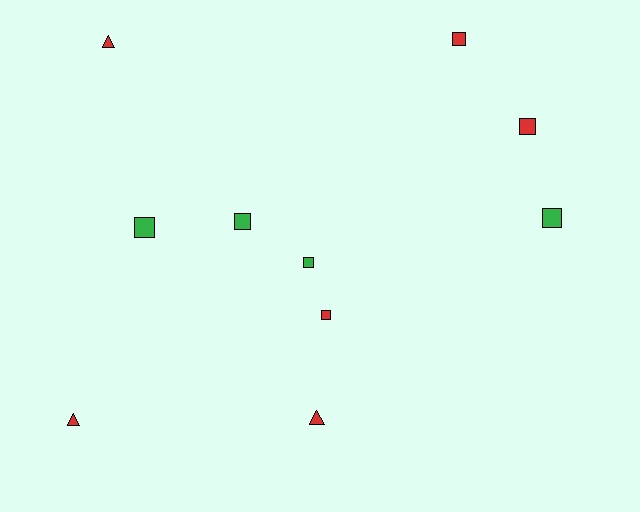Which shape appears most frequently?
Square, with 7 objects.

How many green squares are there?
There are 4 green squares.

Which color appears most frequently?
Red, with 6 objects.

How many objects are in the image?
There are 10 objects.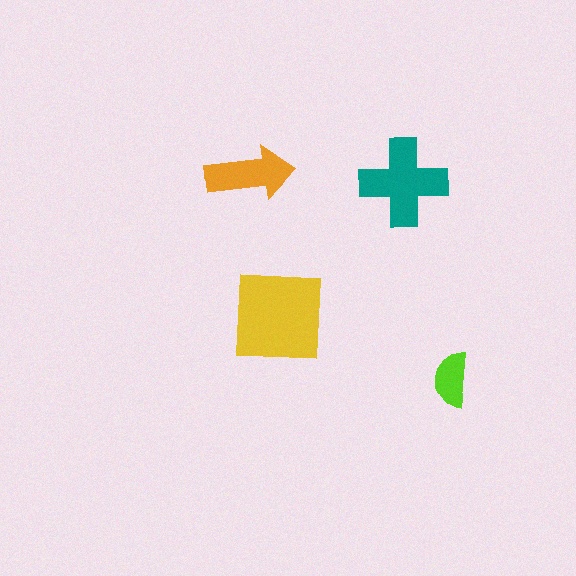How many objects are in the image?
There are 4 objects in the image.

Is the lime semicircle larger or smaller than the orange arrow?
Smaller.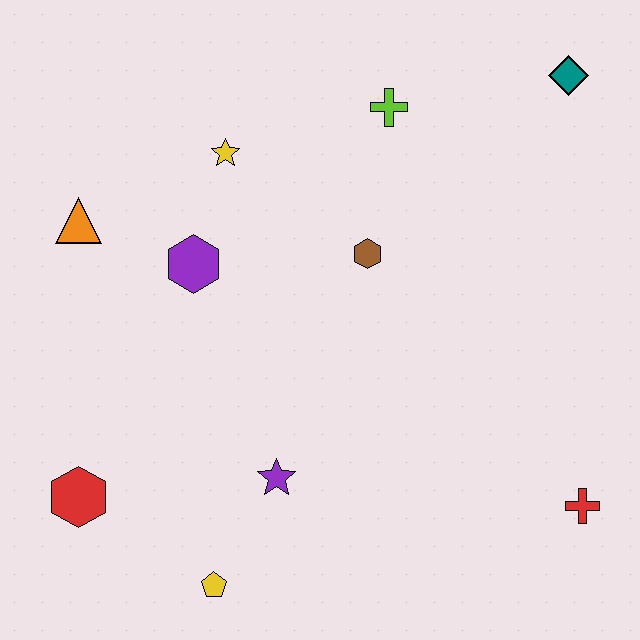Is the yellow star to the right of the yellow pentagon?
Yes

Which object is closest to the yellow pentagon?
The purple star is closest to the yellow pentagon.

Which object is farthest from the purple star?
The teal diamond is farthest from the purple star.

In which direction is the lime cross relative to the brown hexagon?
The lime cross is above the brown hexagon.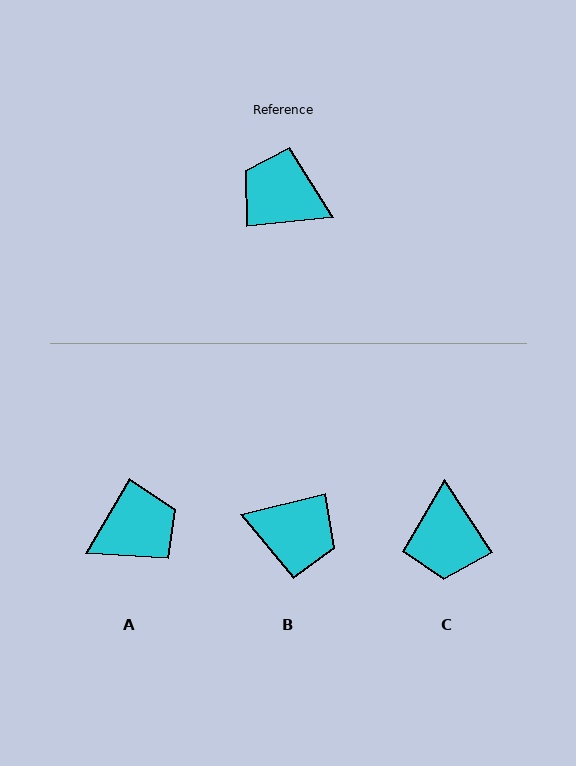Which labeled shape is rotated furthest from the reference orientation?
B, about 172 degrees away.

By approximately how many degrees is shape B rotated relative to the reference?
Approximately 172 degrees clockwise.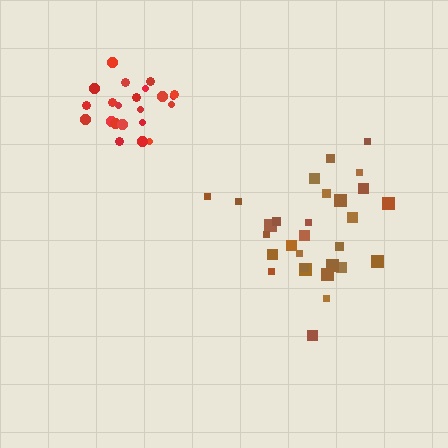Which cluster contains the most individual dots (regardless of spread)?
Brown (30).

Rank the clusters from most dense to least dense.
red, brown.